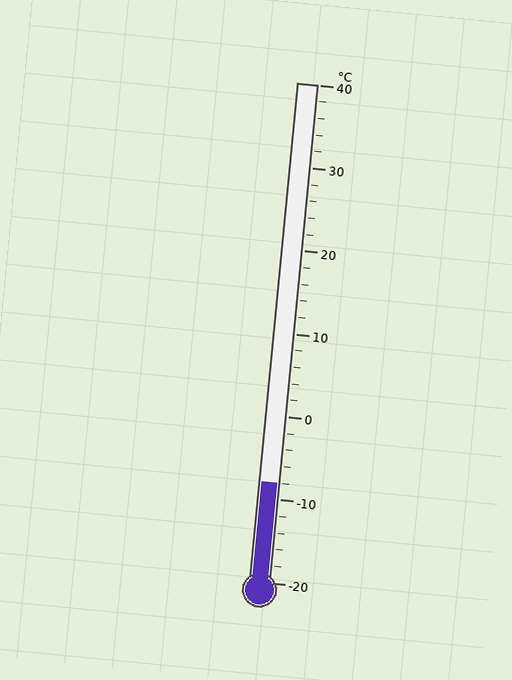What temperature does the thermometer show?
The thermometer shows approximately -8°C.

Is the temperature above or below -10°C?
The temperature is above -10°C.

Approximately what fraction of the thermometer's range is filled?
The thermometer is filled to approximately 20% of its range.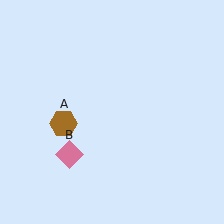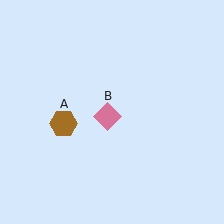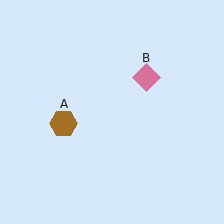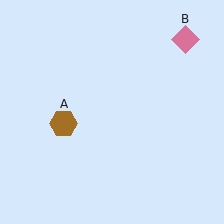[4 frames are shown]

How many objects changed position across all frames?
1 object changed position: pink diamond (object B).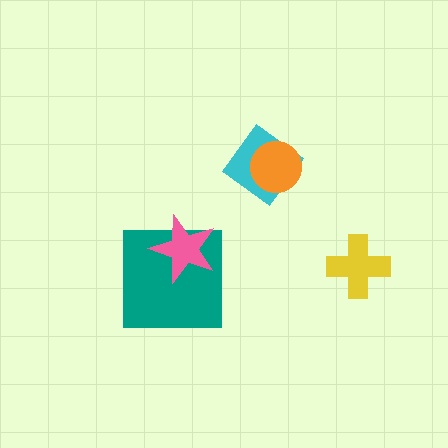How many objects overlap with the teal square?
1 object overlaps with the teal square.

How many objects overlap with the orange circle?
1 object overlaps with the orange circle.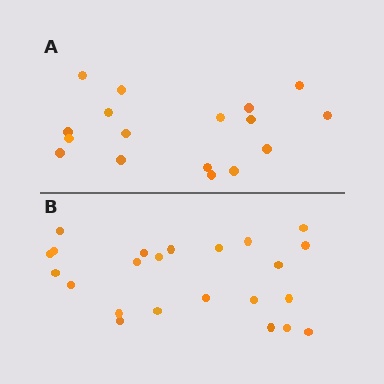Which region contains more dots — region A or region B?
Region B (the bottom region) has more dots.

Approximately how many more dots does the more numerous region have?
Region B has about 6 more dots than region A.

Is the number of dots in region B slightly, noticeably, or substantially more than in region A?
Region B has noticeably more, but not dramatically so. The ratio is roughly 1.4 to 1.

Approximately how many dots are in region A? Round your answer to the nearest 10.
About 20 dots. (The exact count is 17, which rounds to 20.)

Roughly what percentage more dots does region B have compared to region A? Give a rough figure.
About 35% more.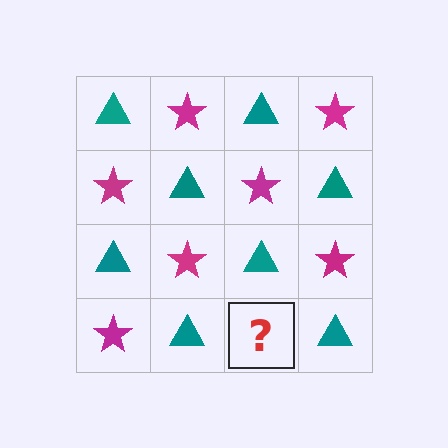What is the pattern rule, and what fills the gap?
The rule is that it alternates teal triangle and magenta star in a checkerboard pattern. The gap should be filled with a magenta star.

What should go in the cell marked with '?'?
The missing cell should contain a magenta star.